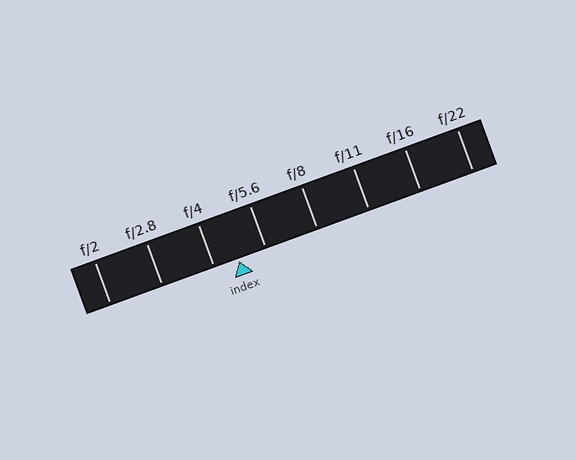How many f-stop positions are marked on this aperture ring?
There are 8 f-stop positions marked.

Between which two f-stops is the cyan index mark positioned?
The index mark is between f/4 and f/5.6.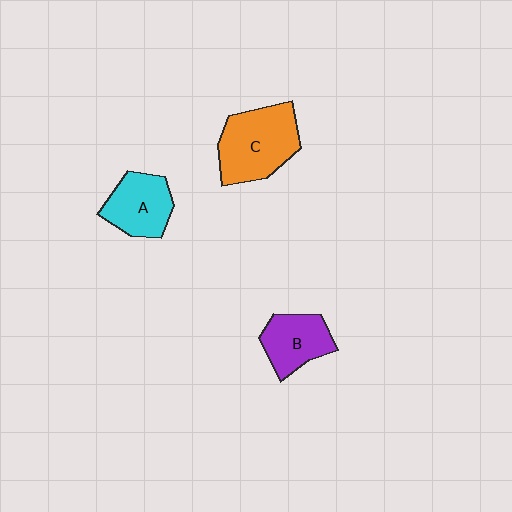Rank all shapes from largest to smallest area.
From largest to smallest: C (orange), A (cyan), B (purple).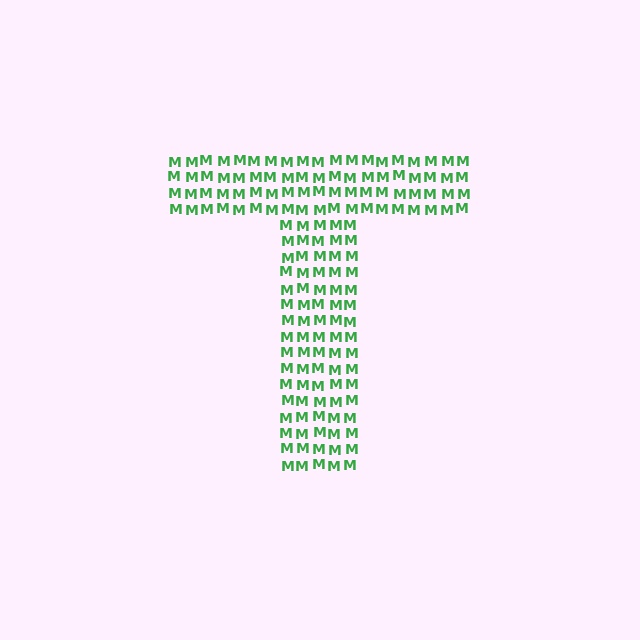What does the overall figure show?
The overall figure shows the letter T.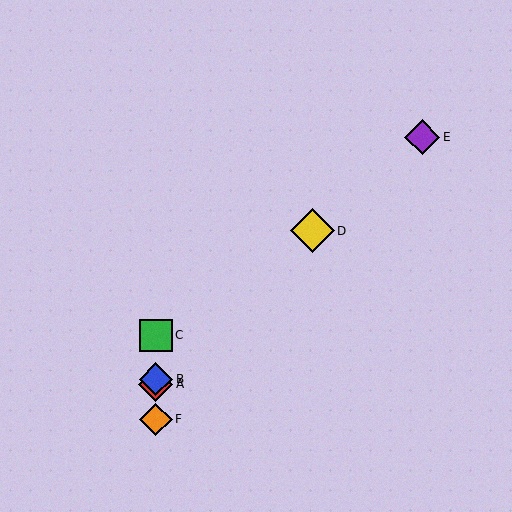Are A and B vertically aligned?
Yes, both are at x≈156.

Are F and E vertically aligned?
No, F is at x≈156 and E is at x≈422.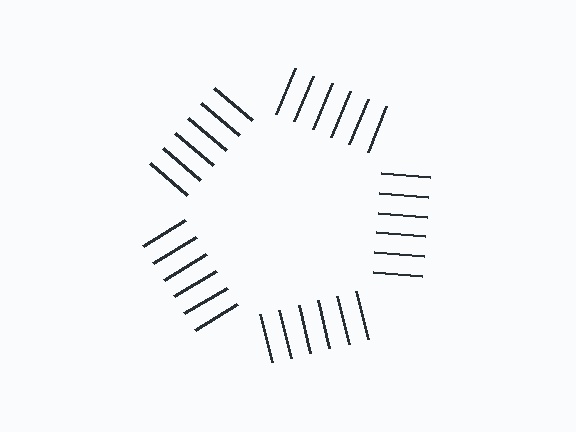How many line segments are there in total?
30 — 6 along each of the 5 edges.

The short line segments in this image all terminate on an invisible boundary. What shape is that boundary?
An illusory pentagon — the line segments terminate on its edges but no continuous stroke is drawn.